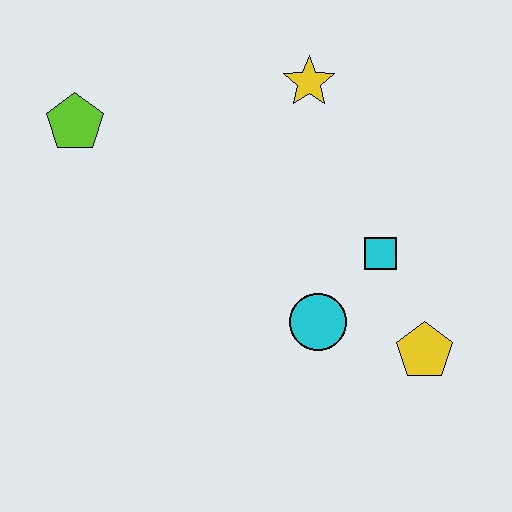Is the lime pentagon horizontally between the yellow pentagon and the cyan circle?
No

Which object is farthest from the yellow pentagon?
The lime pentagon is farthest from the yellow pentagon.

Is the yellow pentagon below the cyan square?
Yes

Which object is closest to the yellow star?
The cyan square is closest to the yellow star.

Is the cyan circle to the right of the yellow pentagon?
No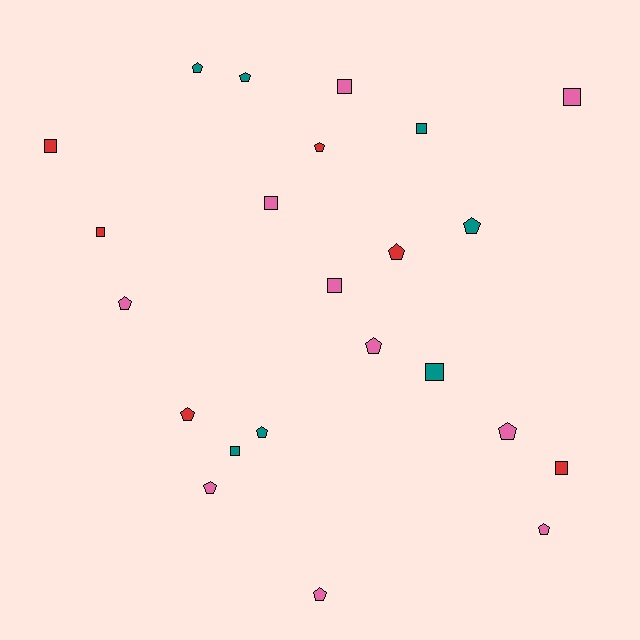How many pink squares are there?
There are 4 pink squares.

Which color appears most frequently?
Pink, with 10 objects.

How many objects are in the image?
There are 23 objects.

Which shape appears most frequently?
Pentagon, with 13 objects.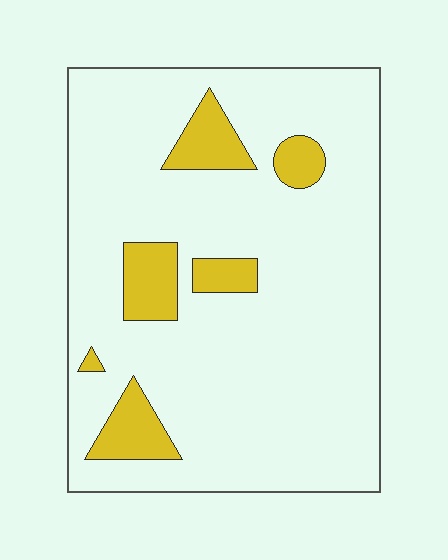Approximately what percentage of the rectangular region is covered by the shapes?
Approximately 15%.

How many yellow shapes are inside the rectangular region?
6.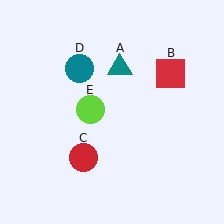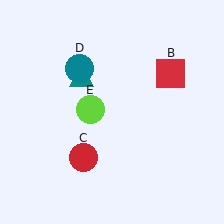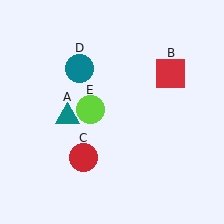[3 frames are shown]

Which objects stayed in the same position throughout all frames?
Red square (object B) and red circle (object C) and teal circle (object D) and lime circle (object E) remained stationary.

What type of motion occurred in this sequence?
The teal triangle (object A) rotated counterclockwise around the center of the scene.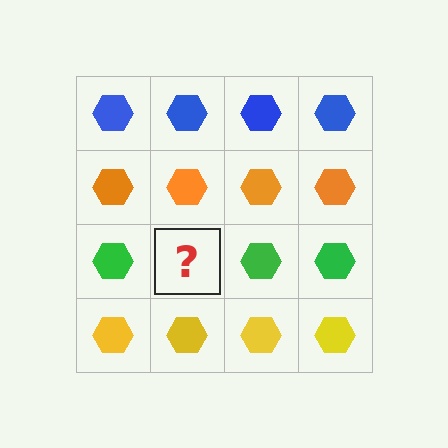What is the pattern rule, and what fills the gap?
The rule is that each row has a consistent color. The gap should be filled with a green hexagon.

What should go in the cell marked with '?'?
The missing cell should contain a green hexagon.